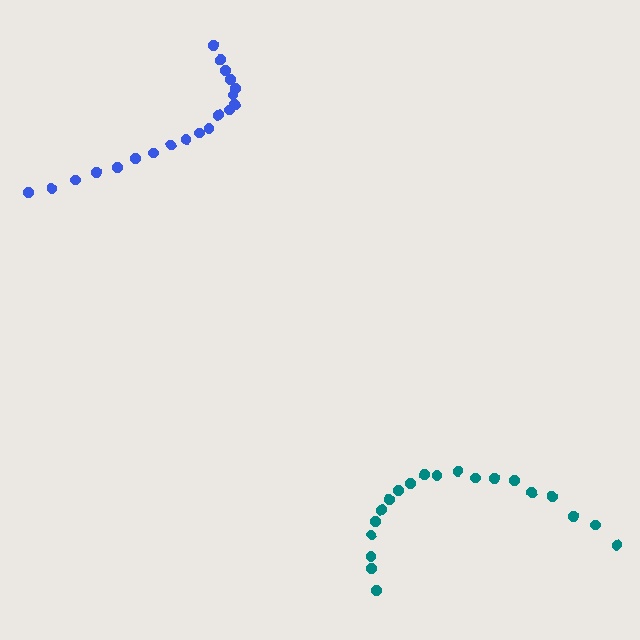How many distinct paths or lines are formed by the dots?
There are 2 distinct paths.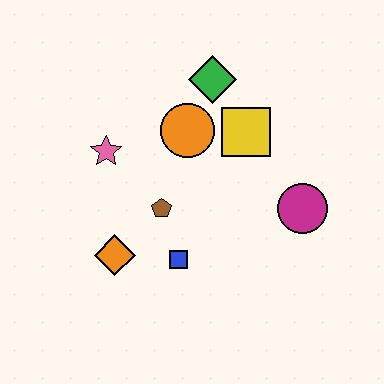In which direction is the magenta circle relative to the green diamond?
The magenta circle is below the green diamond.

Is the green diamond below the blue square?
No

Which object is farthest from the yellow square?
The orange diamond is farthest from the yellow square.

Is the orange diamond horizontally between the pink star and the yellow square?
Yes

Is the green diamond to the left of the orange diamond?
No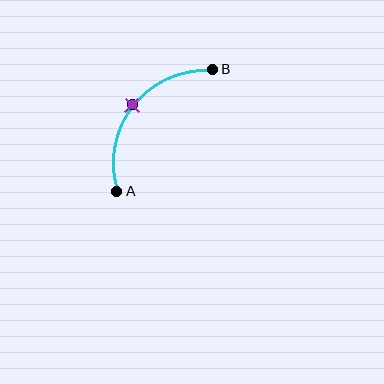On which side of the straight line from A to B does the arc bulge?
The arc bulges above and to the left of the straight line connecting A and B.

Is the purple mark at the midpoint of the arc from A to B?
Yes. The purple mark lies on the arc at equal arc-length from both A and B — it is the arc midpoint.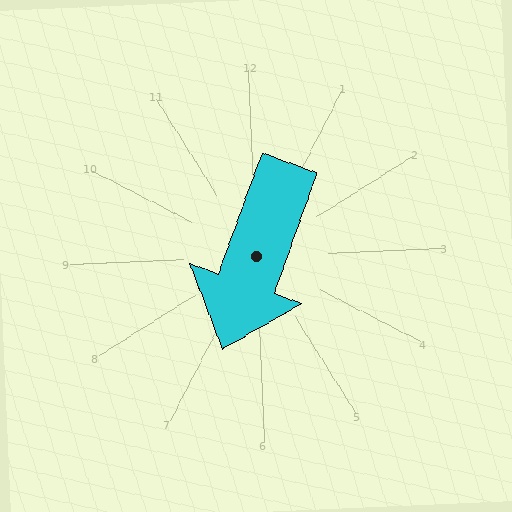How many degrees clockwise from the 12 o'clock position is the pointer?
Approximately 202 degrees.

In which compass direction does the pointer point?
South.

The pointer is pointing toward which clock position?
Roughly 7 o'clock.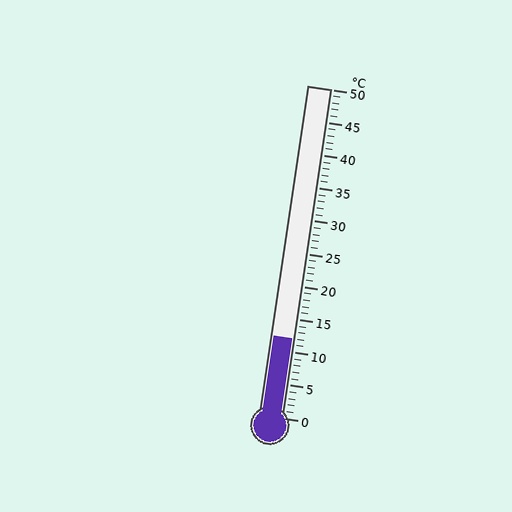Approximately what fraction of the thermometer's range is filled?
The thermometer is filled to approximately 25% of its range.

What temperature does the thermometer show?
The thermometer shows approximately 12°C.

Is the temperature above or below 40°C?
The temperature is below 40°C.